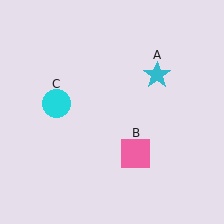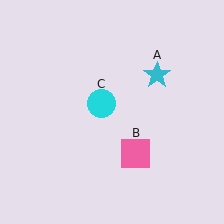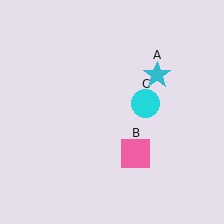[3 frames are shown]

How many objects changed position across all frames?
1 object changed position: cyan circle (object C).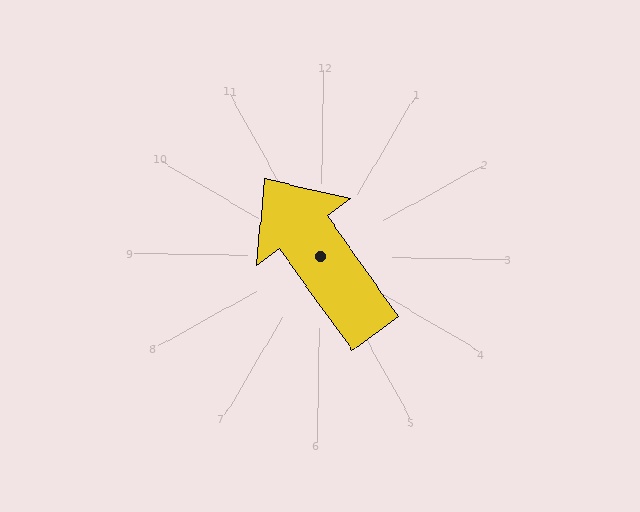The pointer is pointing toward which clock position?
Roughly 11 o'clock.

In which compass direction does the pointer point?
Northwest.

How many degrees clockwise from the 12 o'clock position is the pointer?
Approximately 324 degrees.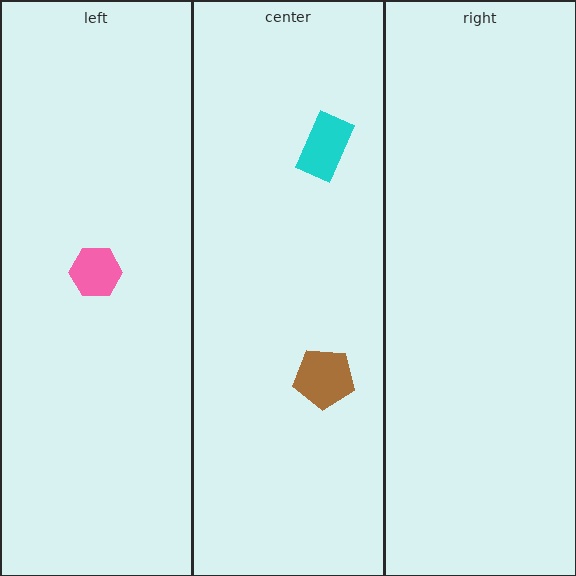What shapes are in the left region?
The pink hexagon.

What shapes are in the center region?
The cyan rectangle, the brown pentagon.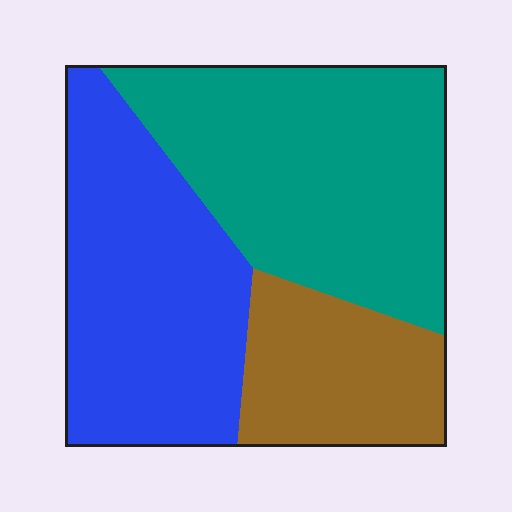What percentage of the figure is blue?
Blue takes up between a quarter and a half of the figure.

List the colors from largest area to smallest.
From largest to smallest: teal, blue, brown.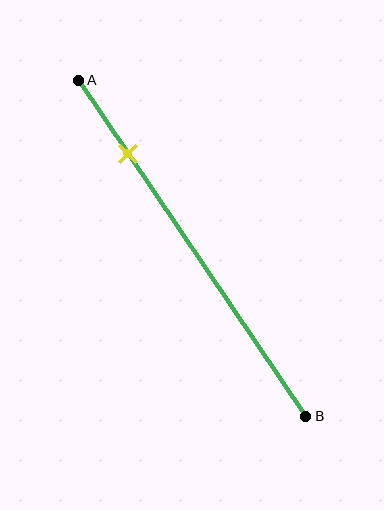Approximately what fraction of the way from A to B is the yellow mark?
The yellow mark is approximately 20% of the way from A to B.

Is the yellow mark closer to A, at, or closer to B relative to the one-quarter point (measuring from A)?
The yellow mark is closer to point A than the one-quarter point of segment AB.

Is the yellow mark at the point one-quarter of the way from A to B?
No, the mark is at about 20% from A, not at the 25% one-quarter point.